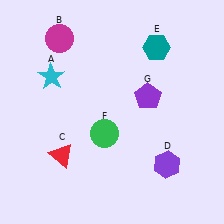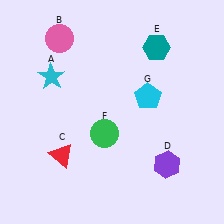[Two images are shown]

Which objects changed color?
B changed from magenta to pink. G changed from purple to cyan.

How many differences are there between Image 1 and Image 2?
There are 2 differences between the two images.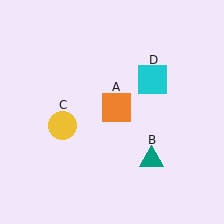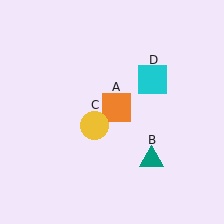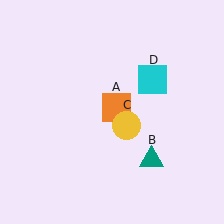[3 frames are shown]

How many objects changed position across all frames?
1 object changed position: yellow circle (object C).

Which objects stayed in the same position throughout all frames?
Orange square (object A) and teal triangle (object B) and cyan square (object D) remained stationary.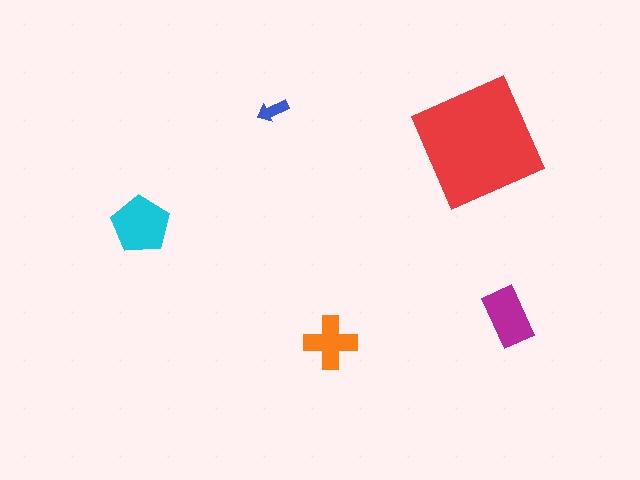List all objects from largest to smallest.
The red square, the cyan pentagon, the magenta rectangle, the orange cross, the blue arrow.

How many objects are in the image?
There are 5 objects in the image.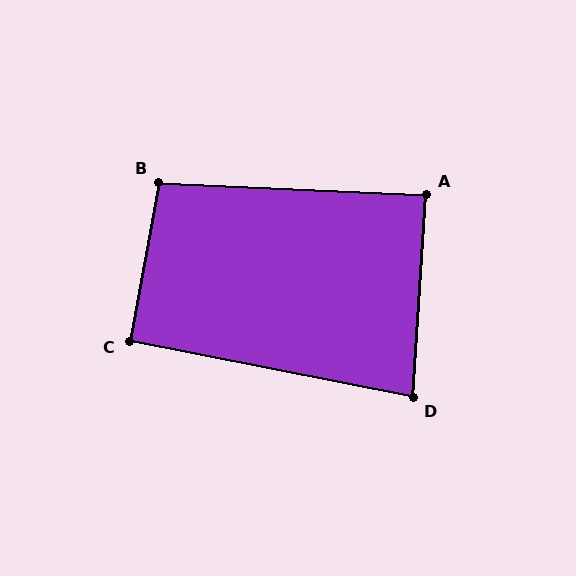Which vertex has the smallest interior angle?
D, at approximately 82 degrees.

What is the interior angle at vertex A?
Approximately 89 degrees (approximately right).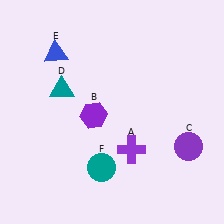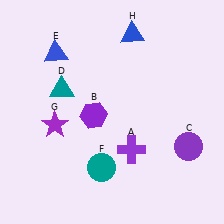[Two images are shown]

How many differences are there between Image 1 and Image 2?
There are 2 differences between the two images.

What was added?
A purple star (G), a blue triangle (H) were added in Image 2.